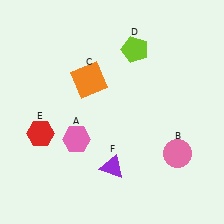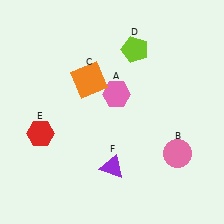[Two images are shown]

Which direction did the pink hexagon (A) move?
The pink hexagon (A) moved up.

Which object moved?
The pink hexagon (A) moved up.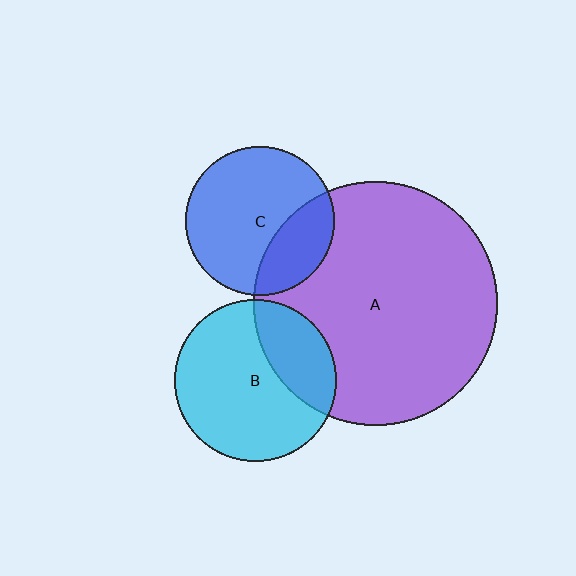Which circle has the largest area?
Circle A (purple).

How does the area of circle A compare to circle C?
Approximately 2.7 times.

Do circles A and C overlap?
Yes.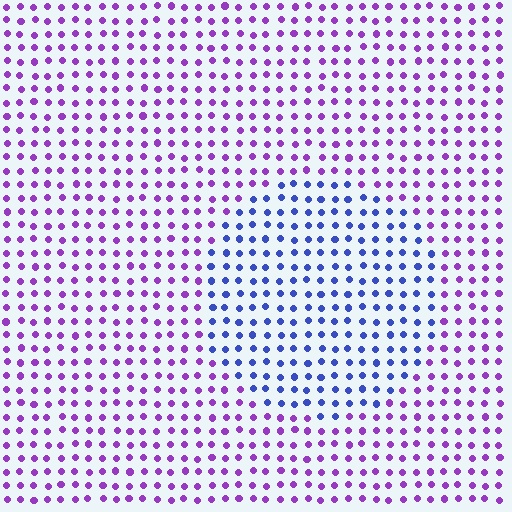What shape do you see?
I see a circle.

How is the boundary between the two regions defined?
The boundary is defined purely by a slight shift in hue (about 51 degrees). Spacing, size, and orientation are identical on both sides.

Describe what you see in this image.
The image is filled with small purple elements in a uniform arrangement. A circle-shaped region is visible where the elements are tinted to a slightly different hue, forming a subtle color boundary.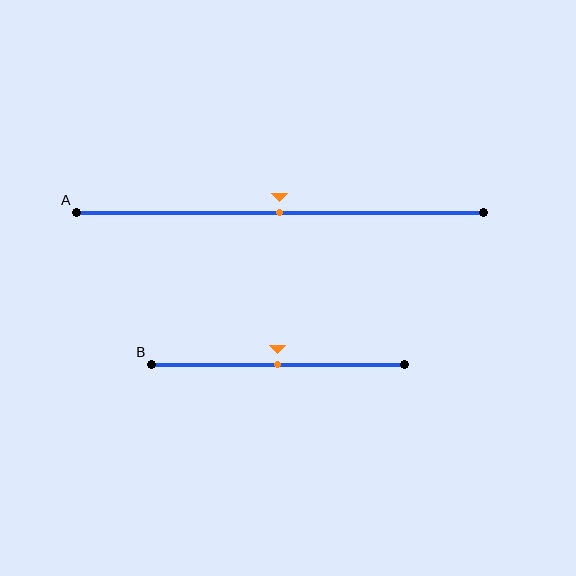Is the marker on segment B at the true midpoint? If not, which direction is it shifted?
Yes, the marker on segment B is at the true midpoint.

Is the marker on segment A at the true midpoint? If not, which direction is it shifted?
Yes, the marker on segment A is at the true midpoint.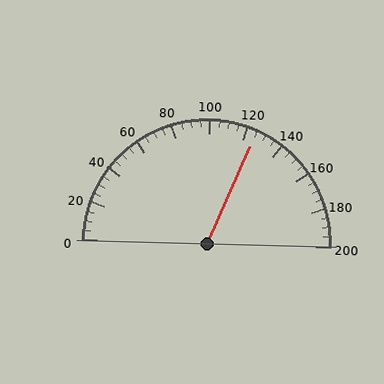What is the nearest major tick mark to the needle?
The nearest major tick mark is 120.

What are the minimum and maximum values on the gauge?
The gauge ranges from 0 to 200.